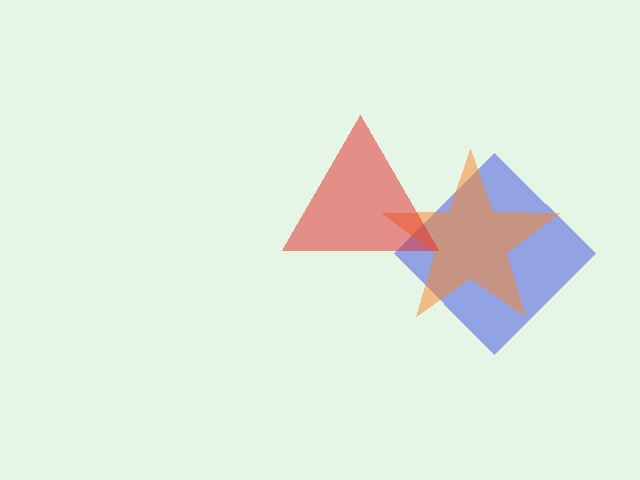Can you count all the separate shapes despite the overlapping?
Yes, there are 3 separate shapes.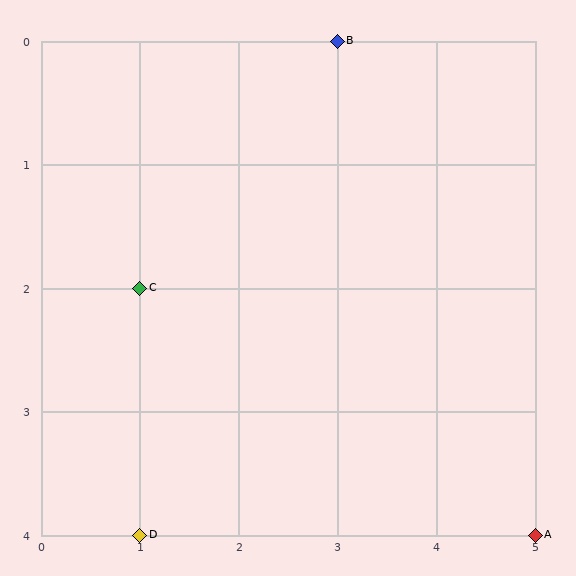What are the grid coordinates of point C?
Point C is at grid coordinates (1, 2).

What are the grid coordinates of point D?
Point D is at grid coordinates (1, 4).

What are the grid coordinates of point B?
Point B is at grid coordinates (3, 0).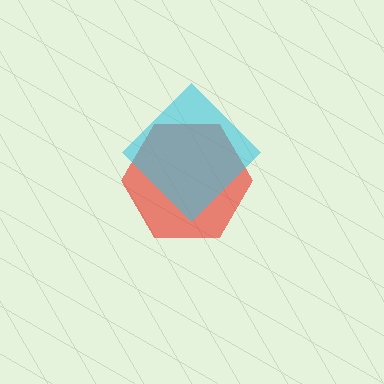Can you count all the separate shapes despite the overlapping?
Yes, there are 2 separate shapes.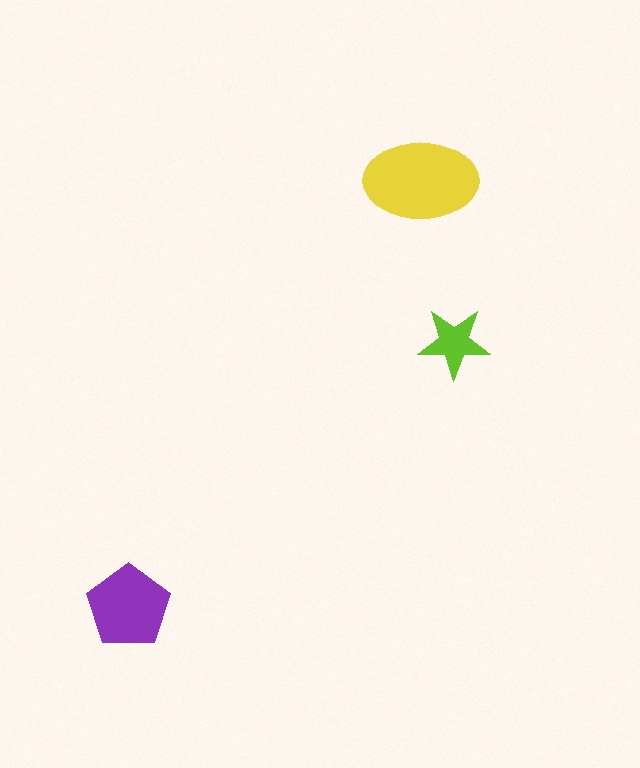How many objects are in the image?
There are 3 objects in the image.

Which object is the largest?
The yellow ellipse.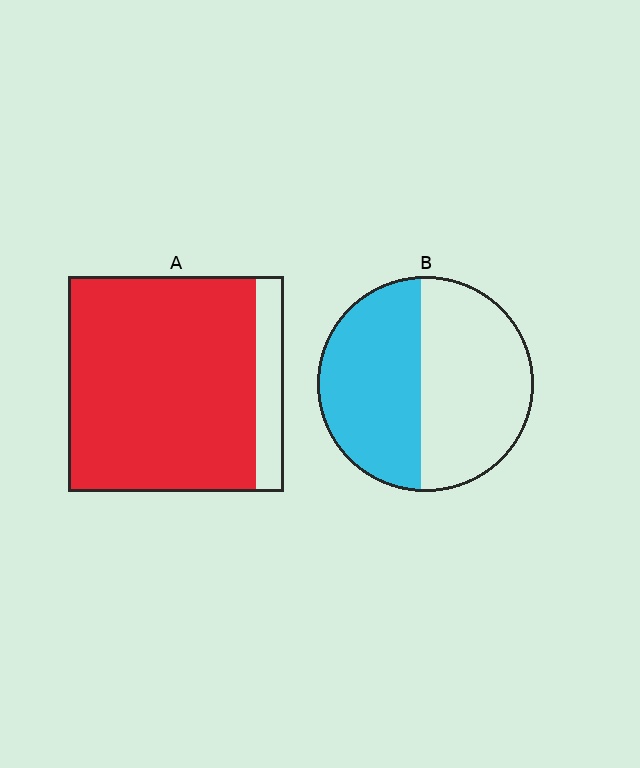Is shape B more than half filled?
Roughly half.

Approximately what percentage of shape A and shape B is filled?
A is approximately 85% and B is approximately 45%.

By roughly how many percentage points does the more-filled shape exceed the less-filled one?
By roughly 40 percentage points (A over B).